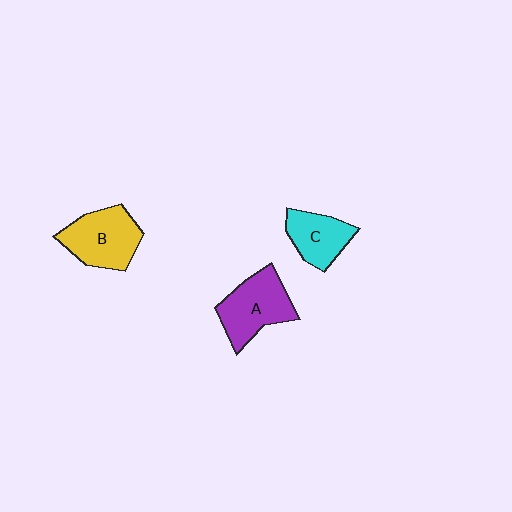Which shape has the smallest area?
Shape C (cyan).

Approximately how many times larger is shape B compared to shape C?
Approximately 1.3 times.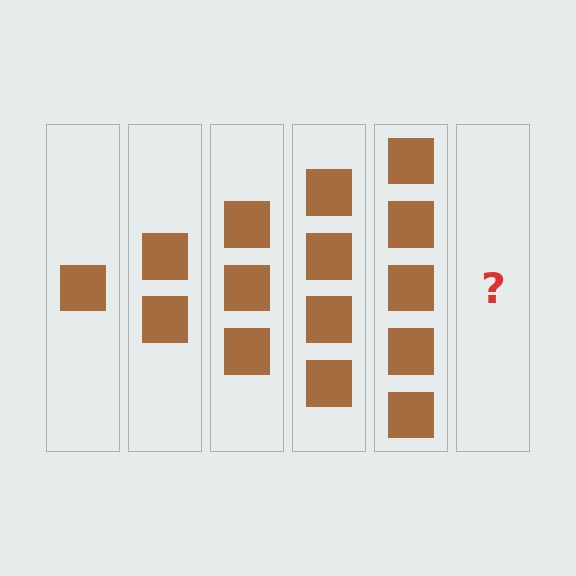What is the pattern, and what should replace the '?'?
The pattern is that each step adds one more square. The '?' should be 6 squares.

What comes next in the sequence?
The next element should be 6 squares.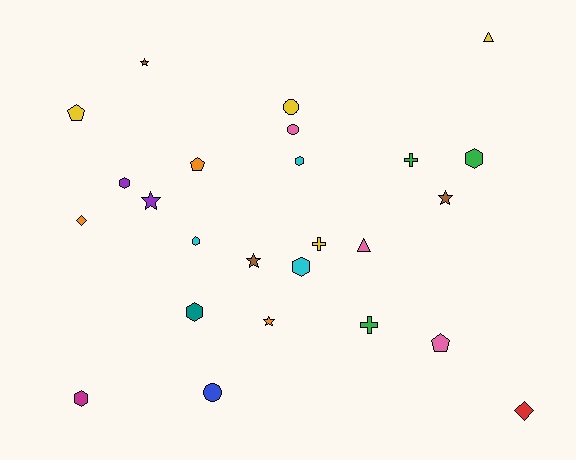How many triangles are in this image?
There are 2 triangles.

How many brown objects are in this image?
There are 3 brown objects.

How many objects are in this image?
There are 25 objects.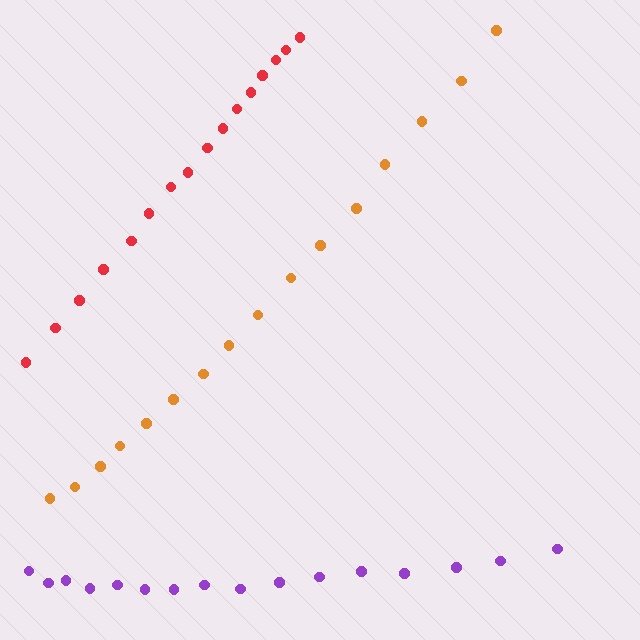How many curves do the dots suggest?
There are 3 distinct paths.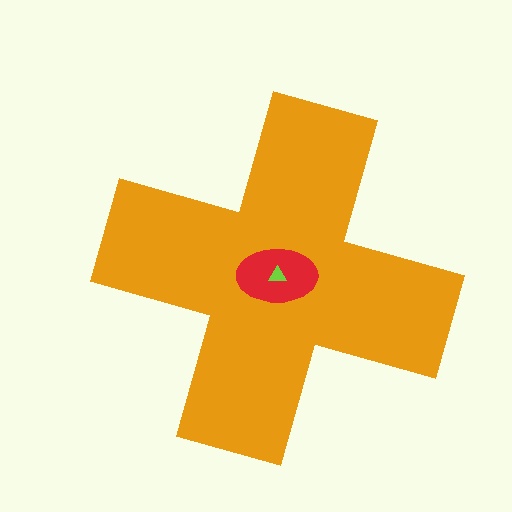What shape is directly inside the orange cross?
The red ellipse.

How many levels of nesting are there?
3.